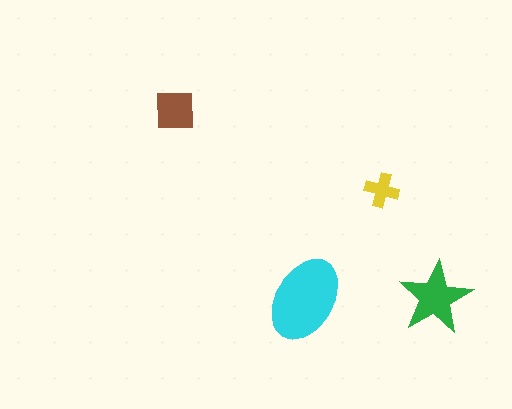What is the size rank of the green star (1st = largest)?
2nd.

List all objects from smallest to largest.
The yellow cross, the brown square, the green star, the cyan ellipse.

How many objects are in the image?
There are 4 objects in the image.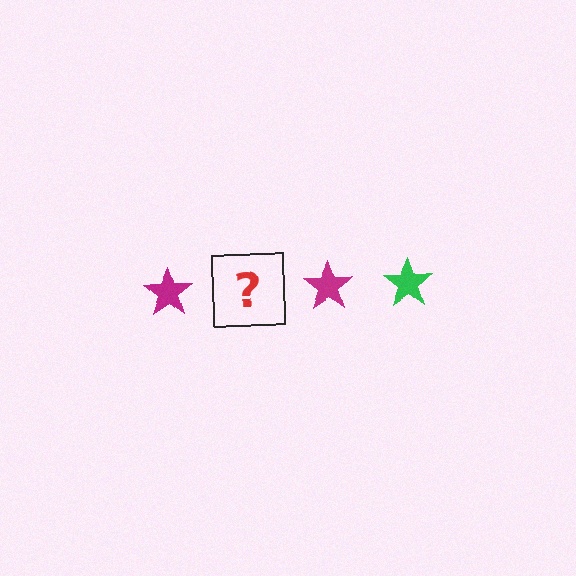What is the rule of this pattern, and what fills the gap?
The rule is that the pattern cycles through magenta, green stars. The gap should be filled with a green star.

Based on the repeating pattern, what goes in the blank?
The blank should be a green star.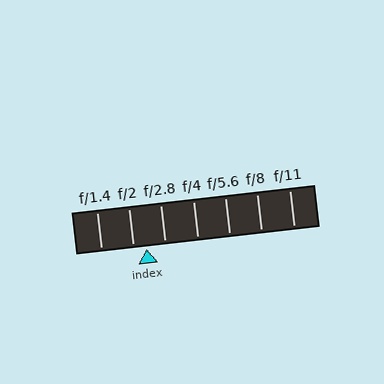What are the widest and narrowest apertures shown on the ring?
The widest aperture shown is f/1.4 and the narrowest is f/11.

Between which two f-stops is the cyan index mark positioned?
The index mark is between f/2 and f/2.8.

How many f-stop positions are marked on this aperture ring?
There are 7 f-stop positions marked.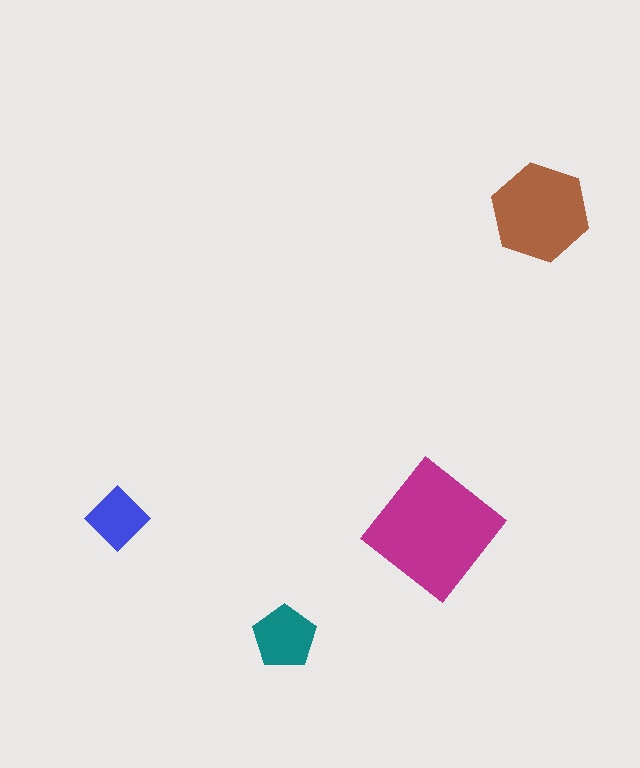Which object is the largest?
The magenta diamond.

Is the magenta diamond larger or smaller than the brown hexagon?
Larger.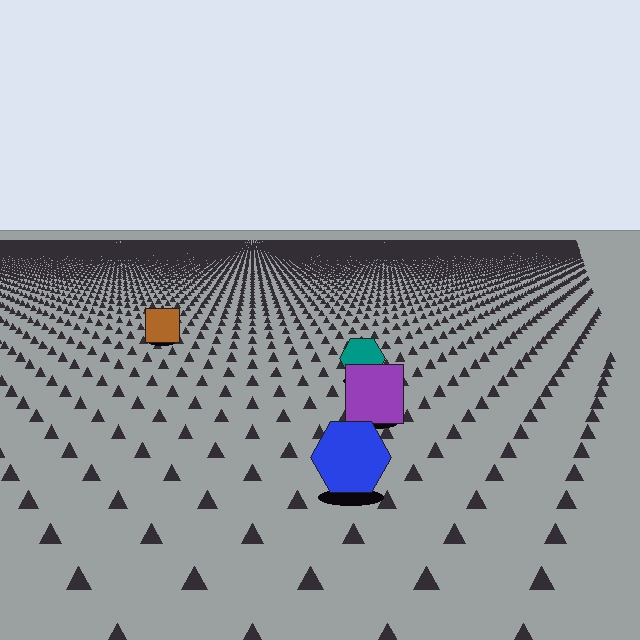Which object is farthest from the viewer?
The brown square is farthest from the viewer. It appears smaller and the ground texture around it is denser.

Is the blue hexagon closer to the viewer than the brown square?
Yes. The blue hexagon is closer — you can tell from the texture gradient: the ground texture is coarser near it.